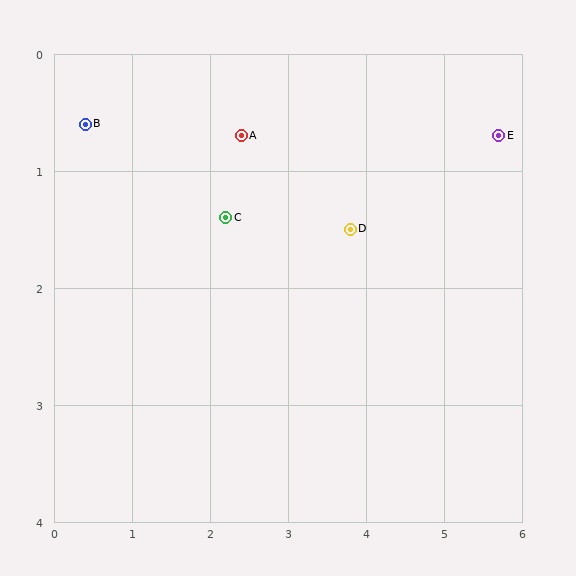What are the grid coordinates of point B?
Point B is at approximately (0.4, 0.6).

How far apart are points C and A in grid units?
Points C and A are about 0.7 grid units apart.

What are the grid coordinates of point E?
Point E is at approximately (5.7, 0.7).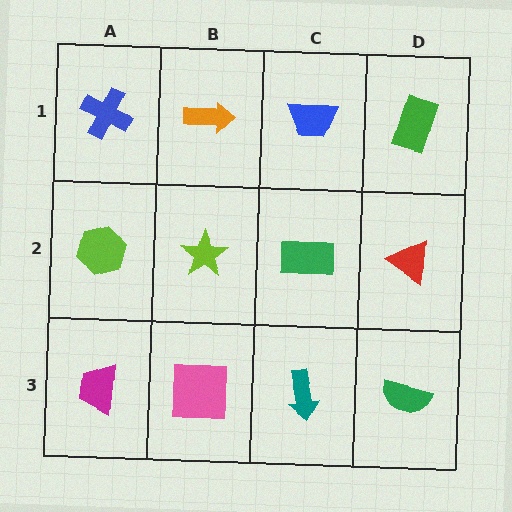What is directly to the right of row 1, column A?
An orange arrow.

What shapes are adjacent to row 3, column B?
A lime star (row 2, column B), a magenta trapezoid (row 3, column A), a teal arrow (row 3, column C).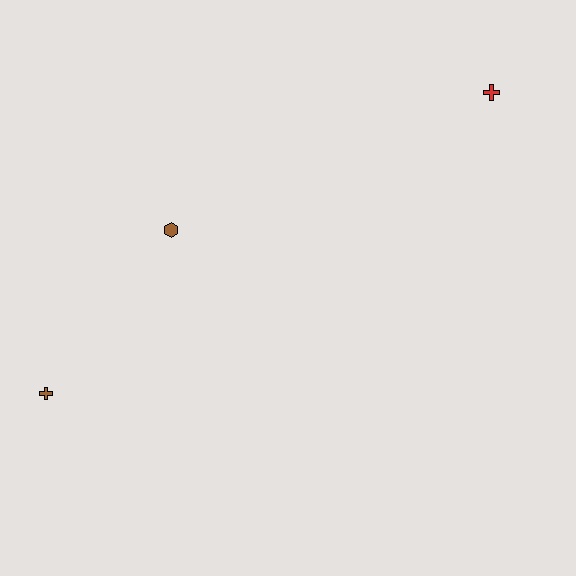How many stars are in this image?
There are no stars.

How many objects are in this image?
There are 3 objects.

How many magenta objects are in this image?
There are no magenta objects.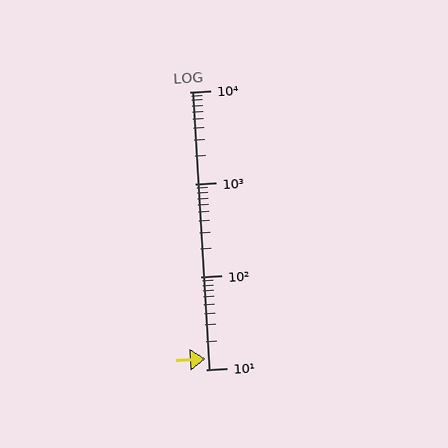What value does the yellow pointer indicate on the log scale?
The pointer indicates approximately 13.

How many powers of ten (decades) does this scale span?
The scale spans 3 decades, from 10 to 10000.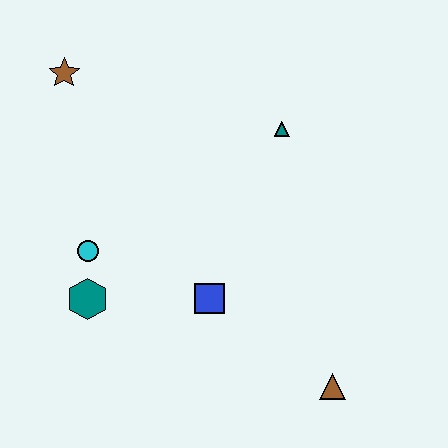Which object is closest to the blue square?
The teal hexagon is closest to the blue square.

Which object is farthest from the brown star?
The brown triangle is farthest from the brown star.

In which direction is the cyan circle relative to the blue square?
The cyan circle is to the left of the blue square.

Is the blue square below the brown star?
Yes